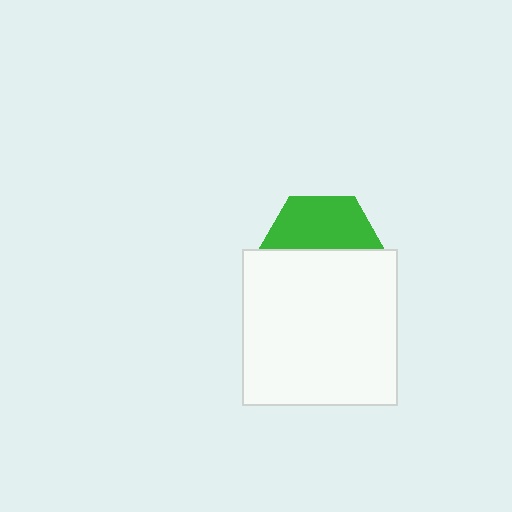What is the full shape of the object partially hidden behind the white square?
The partially hidden object is a green hexagon.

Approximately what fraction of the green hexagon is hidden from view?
Roughly 54% of the green hexagon is hidden behind the white square.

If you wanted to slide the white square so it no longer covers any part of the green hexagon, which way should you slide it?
Slide it down — that is the most direct way to separate the two shapes.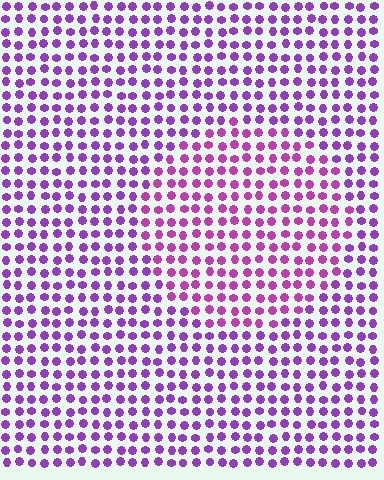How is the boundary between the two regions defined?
The boundary is defined purely by a slight shift in hue (about 27 degrees). Spacing, size, and orientation are identical on both sides.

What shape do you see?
I see a circle.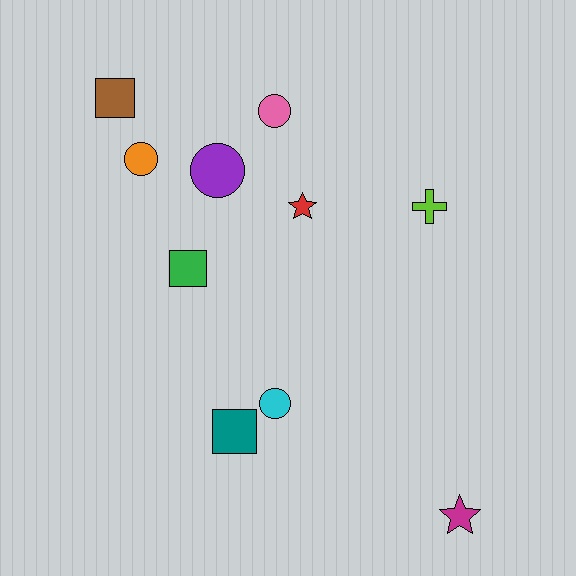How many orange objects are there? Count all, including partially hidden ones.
There is 1 orange object.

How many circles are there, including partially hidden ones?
There are 4 circles.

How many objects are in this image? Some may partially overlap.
There are 10 objects.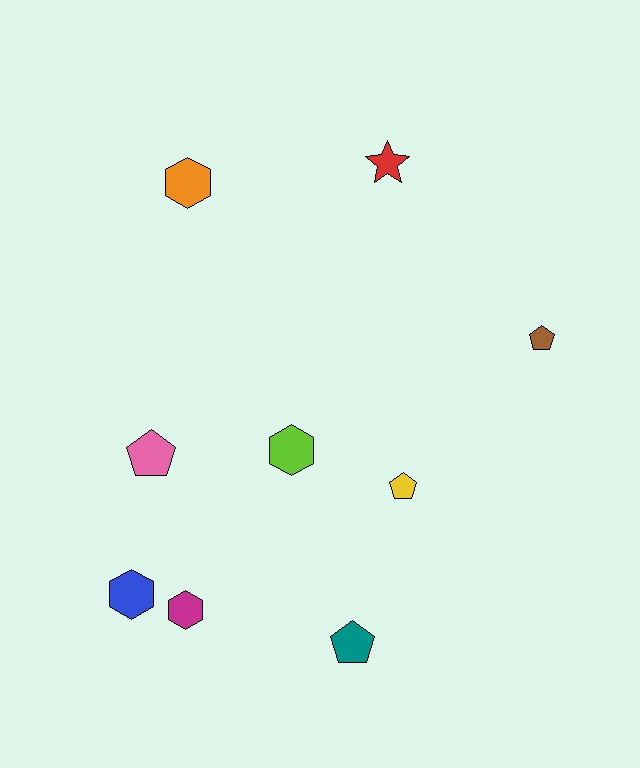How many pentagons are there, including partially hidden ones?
There are 4 pentagons.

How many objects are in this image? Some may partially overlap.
There are 9 objects.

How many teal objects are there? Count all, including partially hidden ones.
There is 1 teal object.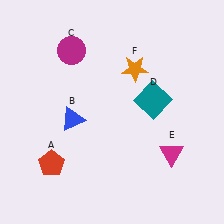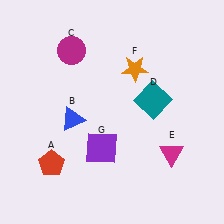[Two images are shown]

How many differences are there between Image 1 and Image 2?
There is 1 difference between the two images.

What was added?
A purple square (G) was added in Image 2.